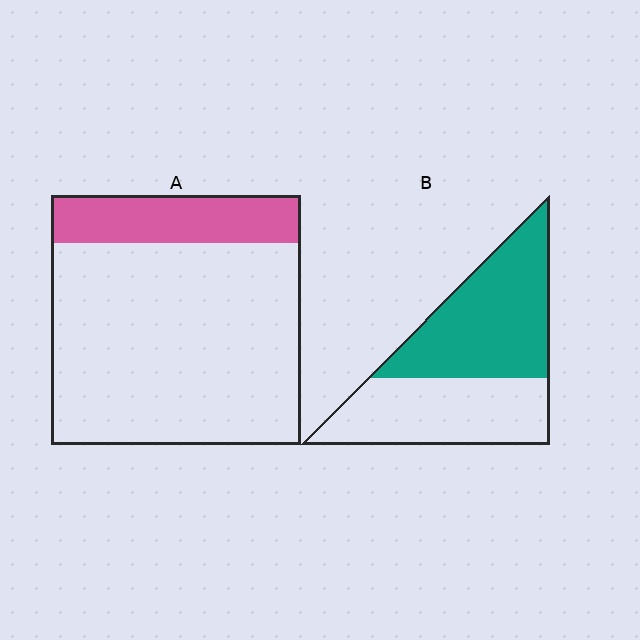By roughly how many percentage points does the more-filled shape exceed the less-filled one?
By roughly 35 percentage points (B over A).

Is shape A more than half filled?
No.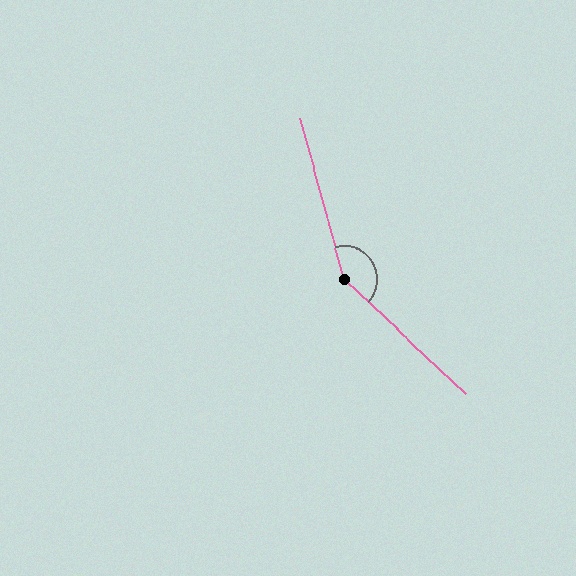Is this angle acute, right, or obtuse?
It is obtuse.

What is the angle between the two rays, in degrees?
Approximately 149 degrees.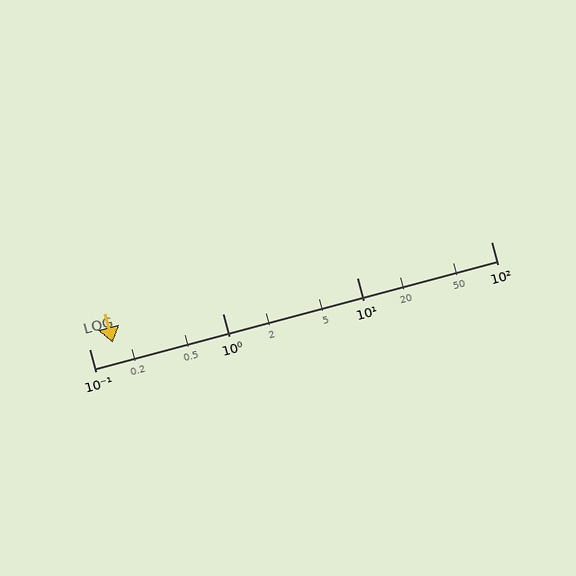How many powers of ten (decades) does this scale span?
The scale spans 3 decades, from 0.1 to 100.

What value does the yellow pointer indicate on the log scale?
The pointer indicates approximately 0.15.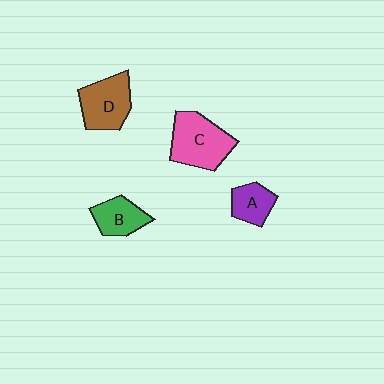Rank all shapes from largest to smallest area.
From largest to smallest: C (pink), D (brown), B (green), A (purple).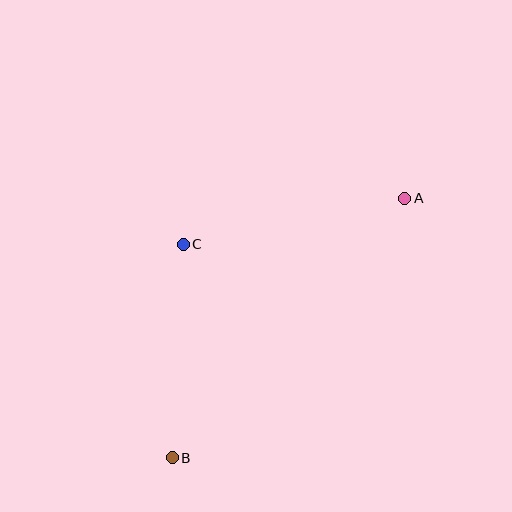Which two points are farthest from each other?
Points A and B are farthest from each other.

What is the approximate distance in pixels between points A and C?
The distance between A and C is approximately 226 pixels.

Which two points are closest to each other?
Points B and C are closest to each other.